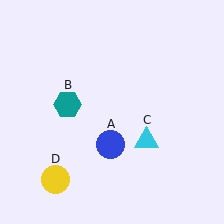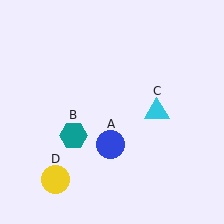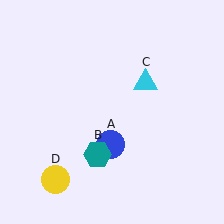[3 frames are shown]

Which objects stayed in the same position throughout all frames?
Blue circle (object A) and yellow circle (object D) remained stationary.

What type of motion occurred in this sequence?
The teal hexagon (object B), cyan triangle (object C) rotated counterclockwise around the center of the scene.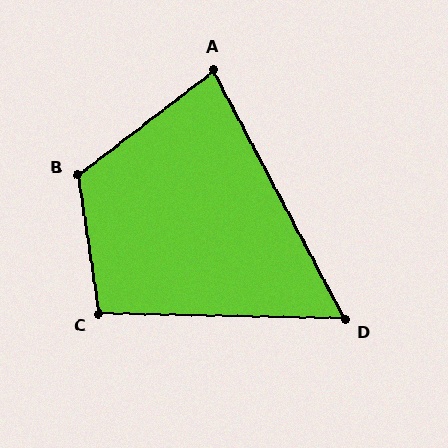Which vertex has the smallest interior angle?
D, at approximately 61 degrees.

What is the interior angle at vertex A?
Approximately 80 degrees (acute).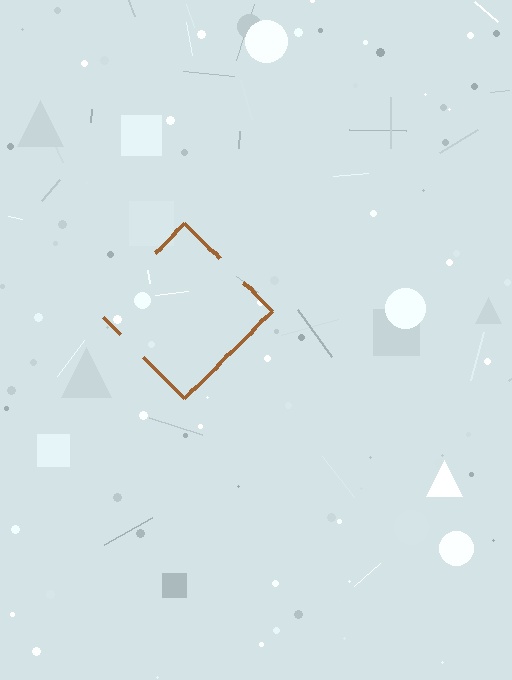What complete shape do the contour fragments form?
The contour fragments form a diamond.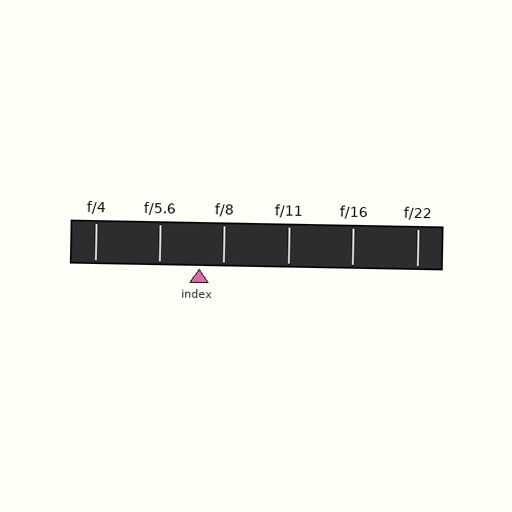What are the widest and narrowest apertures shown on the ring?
The widest aperture shown is f/4 and the narrowest is f/22.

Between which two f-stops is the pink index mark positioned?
The index mark is between f/5.6 and f/8.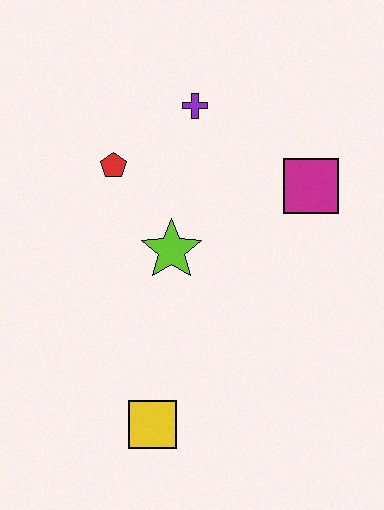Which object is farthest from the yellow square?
The purple cross is farthest from the yellow square.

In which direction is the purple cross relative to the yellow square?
The purple cross is above the yellow square.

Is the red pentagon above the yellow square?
Yes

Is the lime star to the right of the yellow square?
Yes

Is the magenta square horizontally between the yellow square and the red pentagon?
No